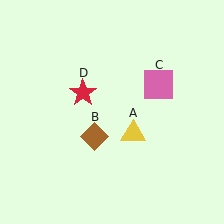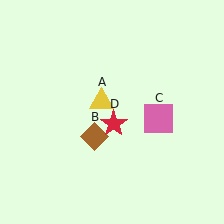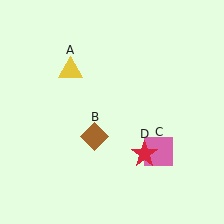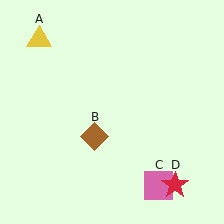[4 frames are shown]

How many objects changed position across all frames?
3 objects changed position: yellow triangle (object A), pink square (object C), red star (object D).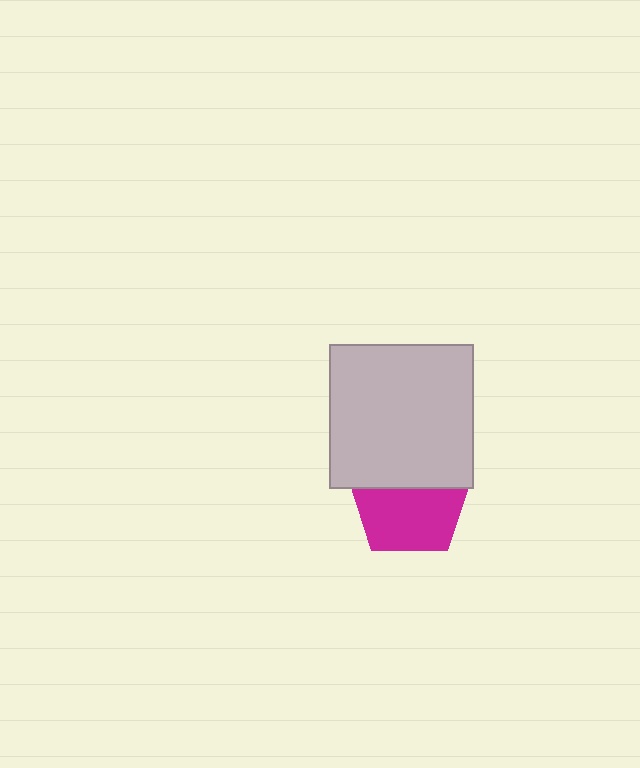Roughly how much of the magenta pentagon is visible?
About half of it is visible (roughly 59%).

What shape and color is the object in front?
The object in front is a light gray square.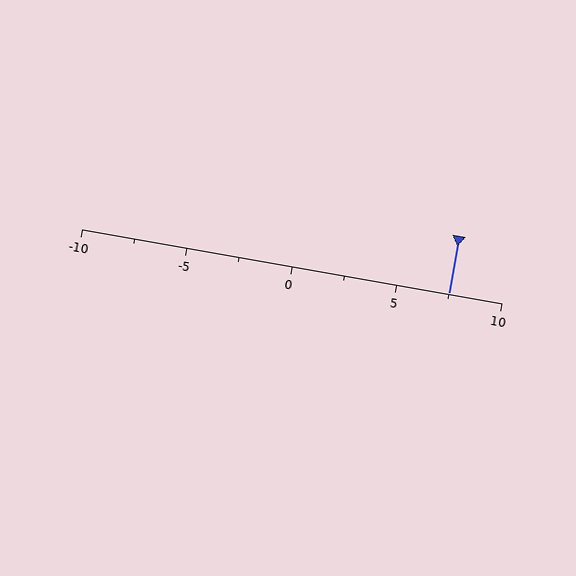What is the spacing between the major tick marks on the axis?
The major ticks are spaced 5 apart.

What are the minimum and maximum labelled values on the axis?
The axis runs from -10 to 10.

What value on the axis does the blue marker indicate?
The marker indicates approximately 7.5.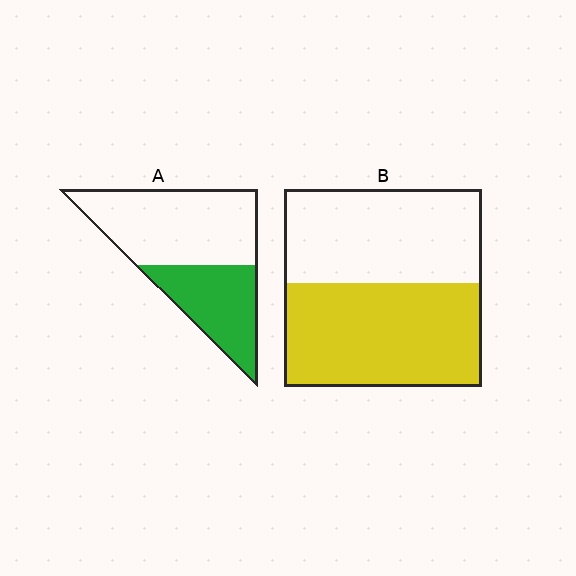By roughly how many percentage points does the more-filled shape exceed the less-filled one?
By roughly 15 percentage points (B over A).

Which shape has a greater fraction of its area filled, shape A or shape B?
Shape B.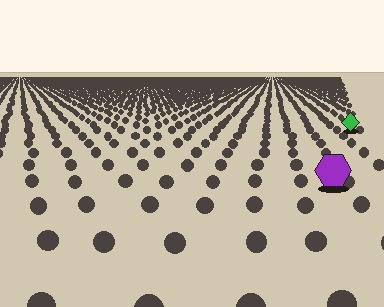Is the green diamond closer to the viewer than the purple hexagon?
No. The purple hexagon is closer — you can tell from the texture gradient: the ground texture is coarser near it.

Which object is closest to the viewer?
The purple hexagon is closest. The texture marks near it are larger and more spread out.